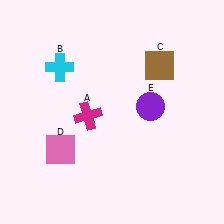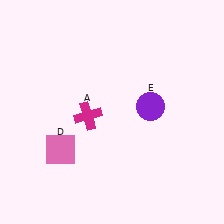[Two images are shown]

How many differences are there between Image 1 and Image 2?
There are 2 differences between the two images.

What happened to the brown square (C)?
The brown square (C) was removed in Image 2. It was in the top-right area of Image 1.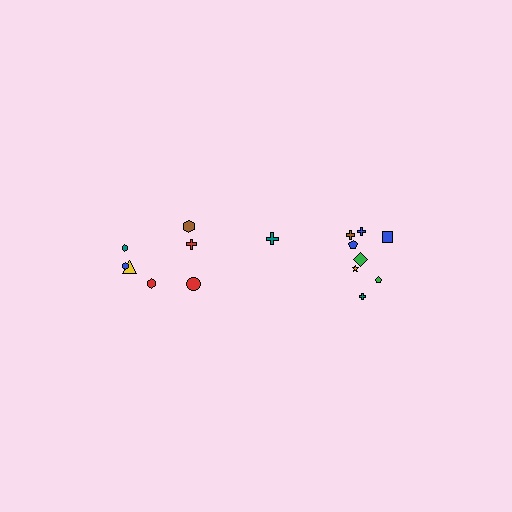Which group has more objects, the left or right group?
The right group.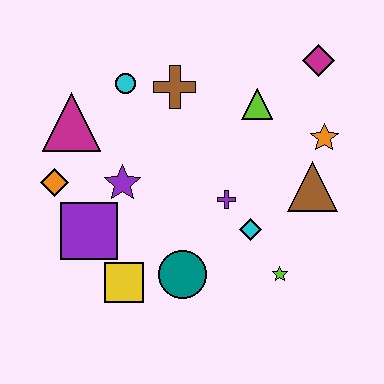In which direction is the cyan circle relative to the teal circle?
The cyan circle is above the teal circle.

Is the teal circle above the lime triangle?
No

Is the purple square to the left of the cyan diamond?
Yes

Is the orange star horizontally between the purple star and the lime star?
No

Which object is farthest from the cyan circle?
The lime star is farthest from the cyan circle.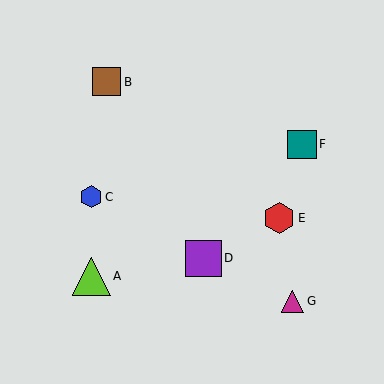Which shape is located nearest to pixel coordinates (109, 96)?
The brown square (labeled B) at (107, 82) is nearest to that location.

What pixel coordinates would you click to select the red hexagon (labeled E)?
Click at (279, 218) to select the red hexagon E.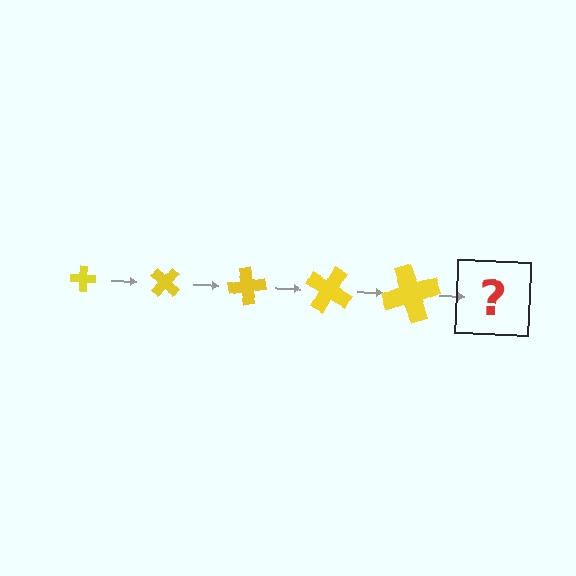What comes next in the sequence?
The next element should be a cross, larger than the previous one and rotated 200 degrees from the start.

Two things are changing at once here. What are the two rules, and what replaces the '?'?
The two rules are that the cross grows larger each step and it rotates 40 degrees each step. The '?' should be a cross, larger than the previous one and rotated 200 degrees from the start.